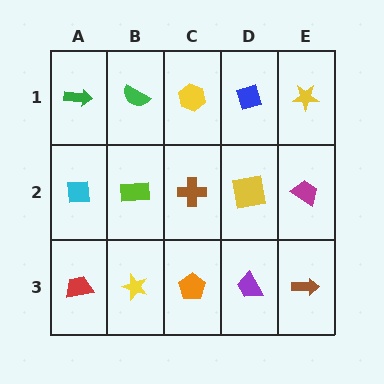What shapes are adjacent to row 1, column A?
A cyan square (row 2, column A), a green semicircle (row 1, column B).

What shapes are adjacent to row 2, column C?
A yellow hexagon (row 1, column C), an orange pentagon (row 3, column C), a lime rectangle (row 2, column B), a yellow square (row 2, column D).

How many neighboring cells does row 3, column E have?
2.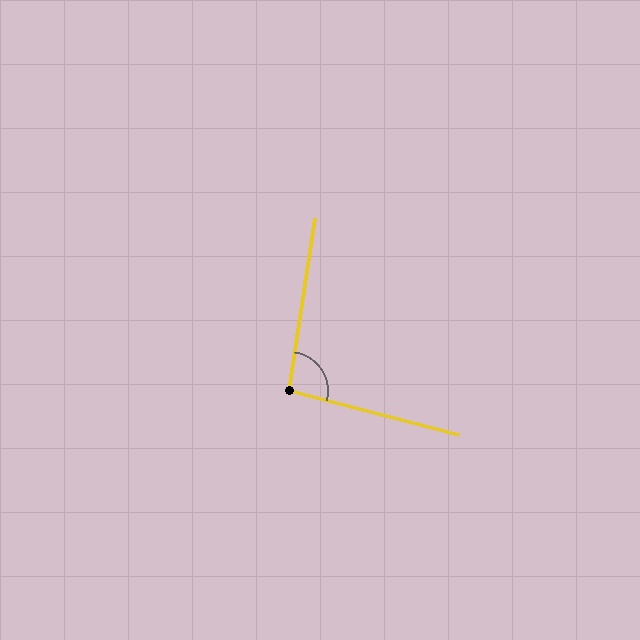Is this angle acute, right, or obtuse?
It is obtuse.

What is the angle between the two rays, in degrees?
Approximately 96 degrees.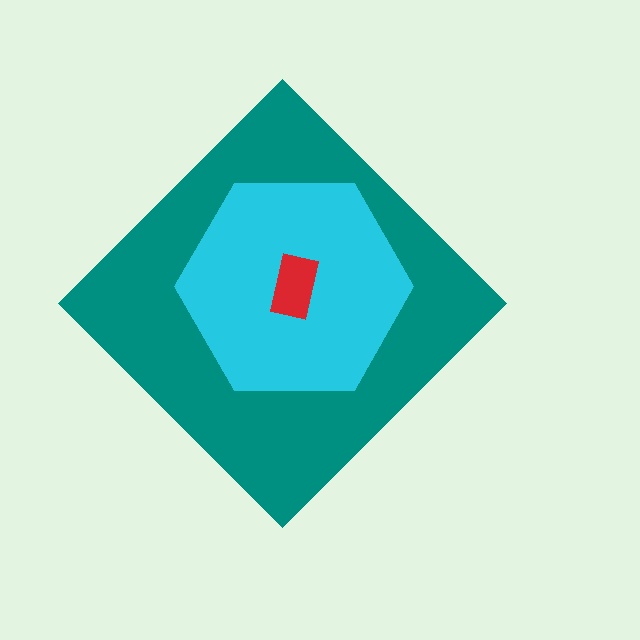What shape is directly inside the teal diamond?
The cyan hexagon.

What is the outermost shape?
The teal diamond.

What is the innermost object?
The red rectangle.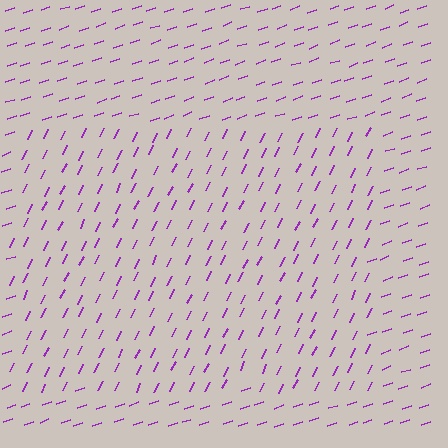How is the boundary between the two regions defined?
The boundary is defined purely by a change in line orientation (approximately 45 degrees difference). All lines are the same color and thickness.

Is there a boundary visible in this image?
Yes, there is a texture boundary formed by a change in line orientation.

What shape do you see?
I see a rectangle.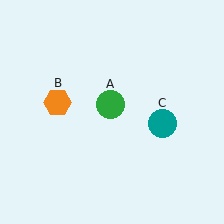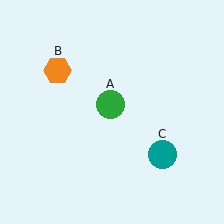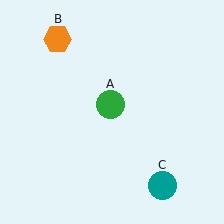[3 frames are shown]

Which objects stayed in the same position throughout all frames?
Green circle (object A) remained stationary.